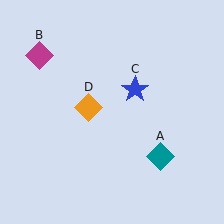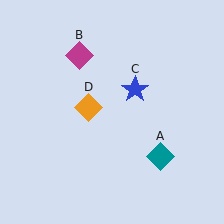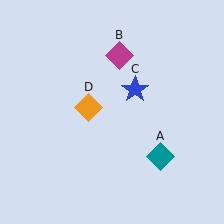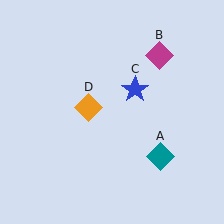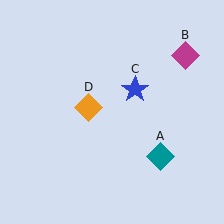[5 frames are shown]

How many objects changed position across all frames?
1 object changed position: magenta diamond (object B).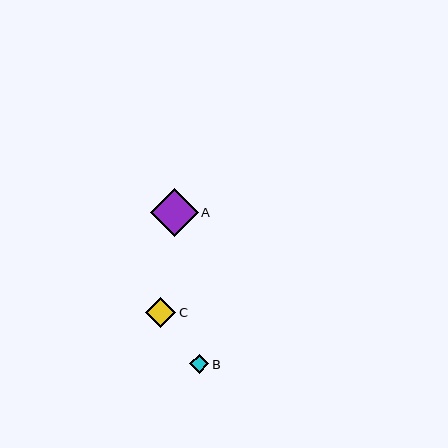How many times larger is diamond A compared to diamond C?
Diamond A is approximately 1.6 times the size of diamond C.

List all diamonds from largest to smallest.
From largest to smallest: A, C, B.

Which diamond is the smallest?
Diamond B is the smallest with a size of approximately 19 pixels.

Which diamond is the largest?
Diamond A is the largest with a size of approximately 48 pixels.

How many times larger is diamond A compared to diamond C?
Diamond A is approximately 1.6 times the size of diamond C.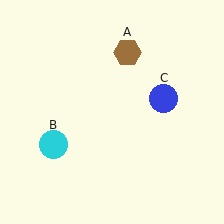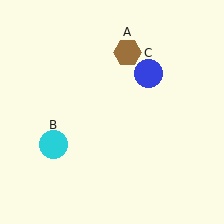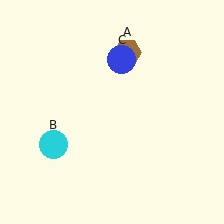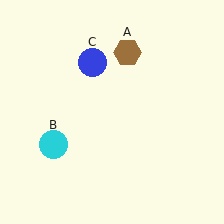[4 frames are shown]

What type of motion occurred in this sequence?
The blue circle (object C) rotated counterclockwise around the center of the scene.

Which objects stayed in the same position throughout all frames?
Brown hexagon (object A) and cyan circle (object B) remained stationary.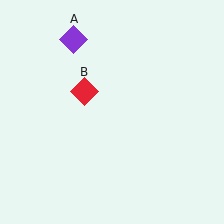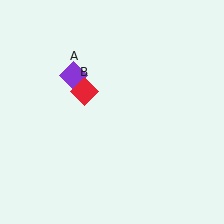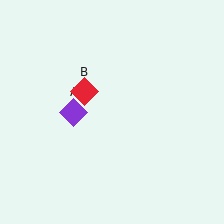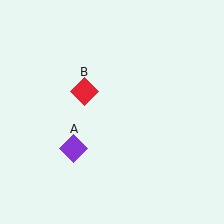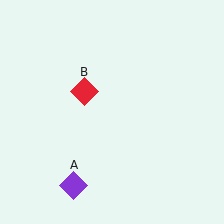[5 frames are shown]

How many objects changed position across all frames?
1 object changed position: purple diamond (object A).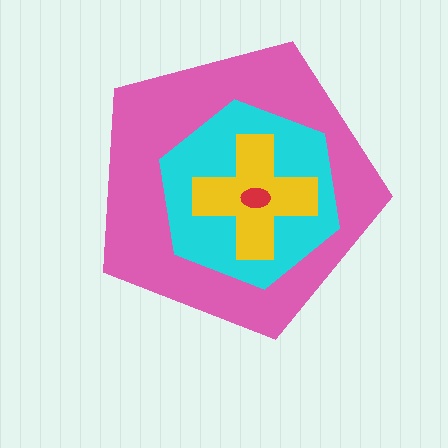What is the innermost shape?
The red ellipse.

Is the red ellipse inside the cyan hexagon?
Yes.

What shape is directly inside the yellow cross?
The red ellipse.